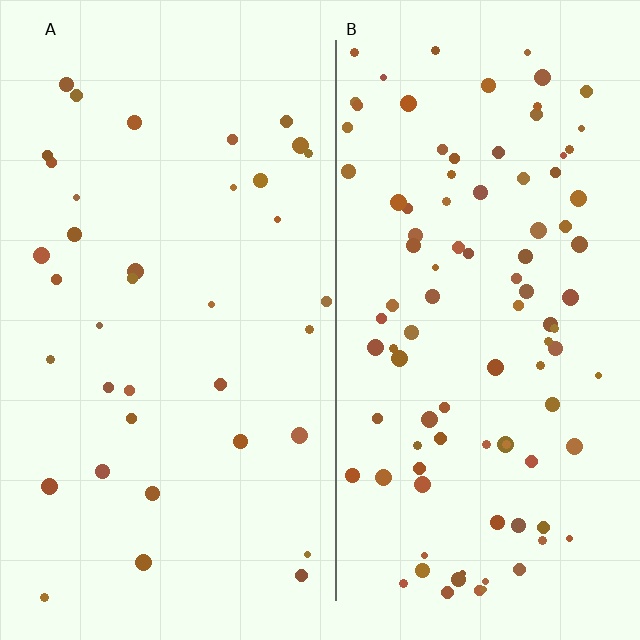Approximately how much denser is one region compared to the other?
Approximately 2.7× — region B over region A.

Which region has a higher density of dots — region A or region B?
B (the right).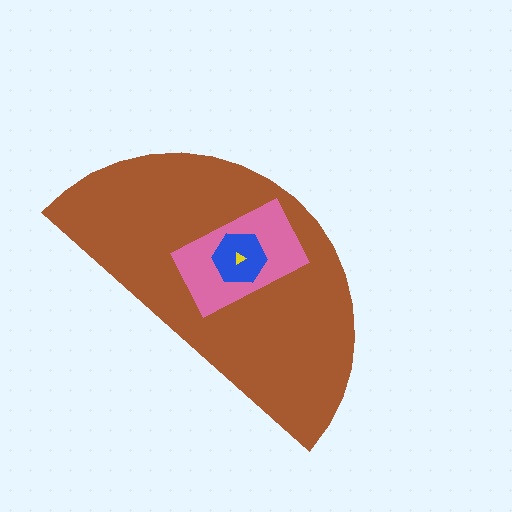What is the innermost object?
The yellow triangle.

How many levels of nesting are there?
4.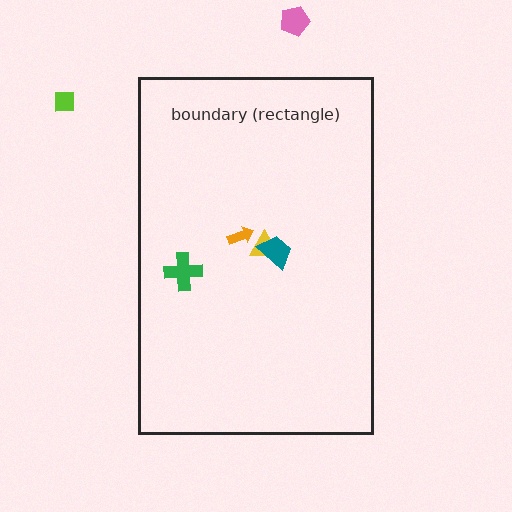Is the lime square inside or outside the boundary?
Outside.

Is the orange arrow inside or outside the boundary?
Inside.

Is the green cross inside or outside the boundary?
Inside.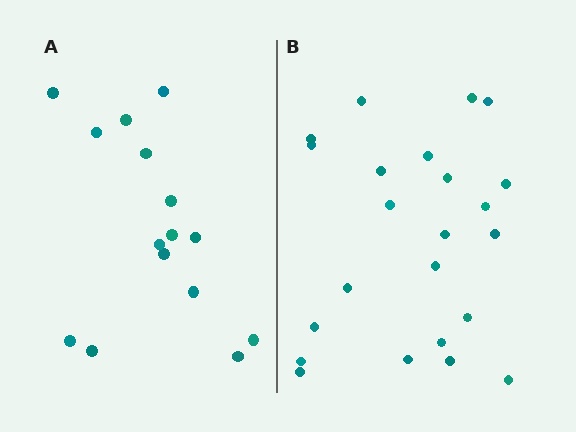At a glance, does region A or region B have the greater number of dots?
Region B (the right region) has more dots.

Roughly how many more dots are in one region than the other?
Region B has roughly 8 or so more dots than region A.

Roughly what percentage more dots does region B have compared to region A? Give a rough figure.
About 55% more.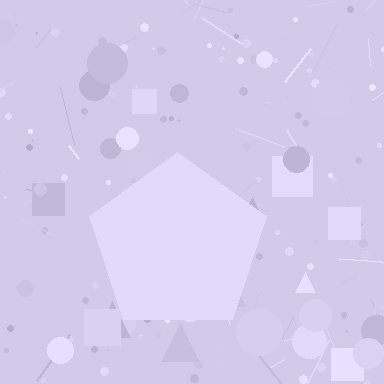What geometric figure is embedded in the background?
A pentagon is embedded in the background.